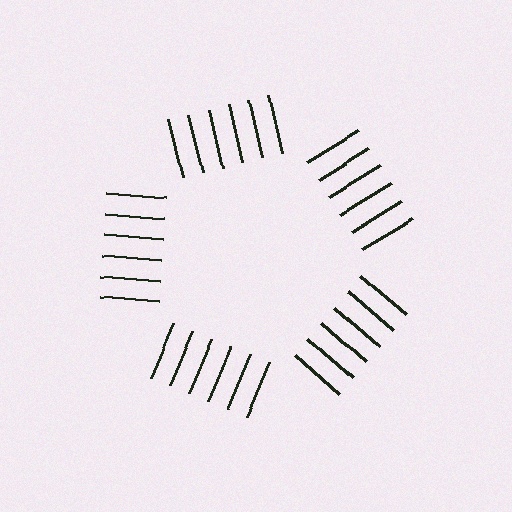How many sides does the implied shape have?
5 sides — the line-ends trace a pentagon.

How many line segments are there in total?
30 — 6 along each of the 5 edges.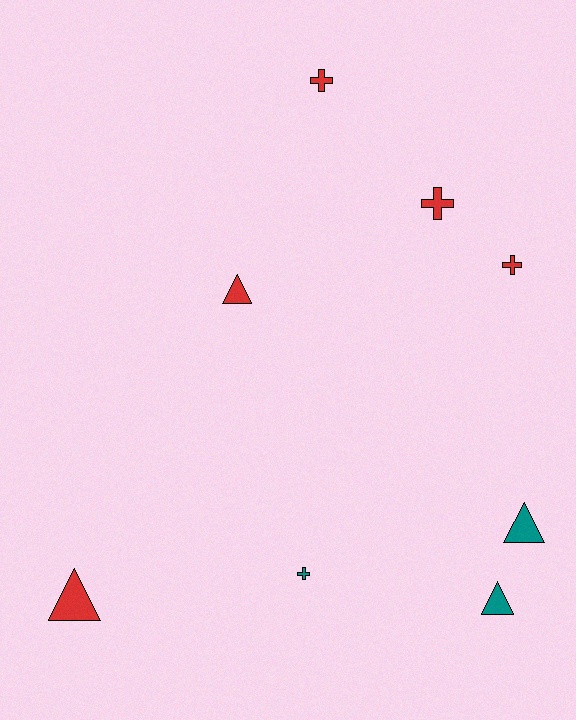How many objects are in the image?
There are 8 objects.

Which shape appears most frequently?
Cross, with 4 objects.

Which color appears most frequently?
Red, with 5 objects.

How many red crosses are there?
There are 3 red crosses.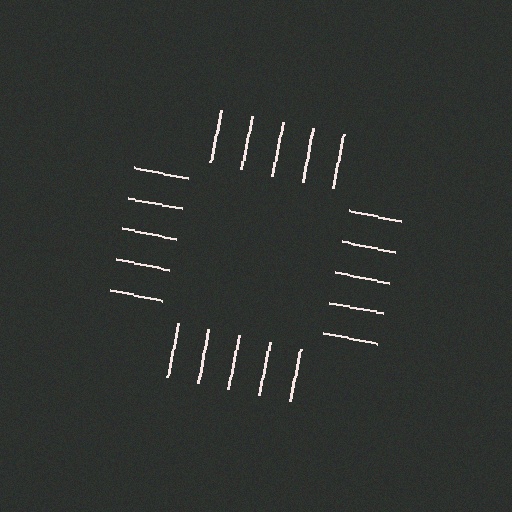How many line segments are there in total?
20 — 5 along each of the 4 edges.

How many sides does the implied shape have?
4 sides — the line-ends trace a square.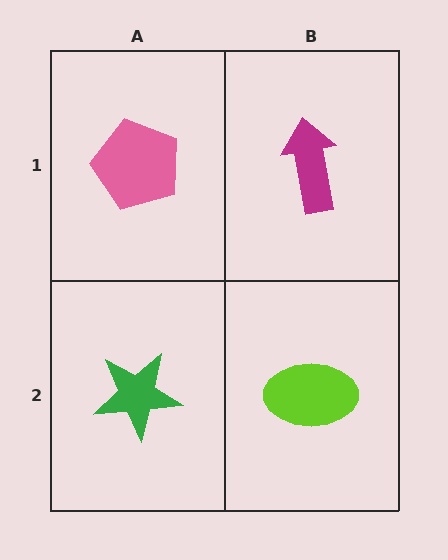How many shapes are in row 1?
2 shapes.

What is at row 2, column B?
A lime ellipse.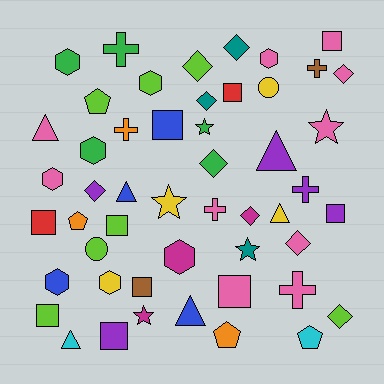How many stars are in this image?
There are 5 stars.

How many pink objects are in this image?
There are 10 pink objects.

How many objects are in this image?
There are 50 objects.